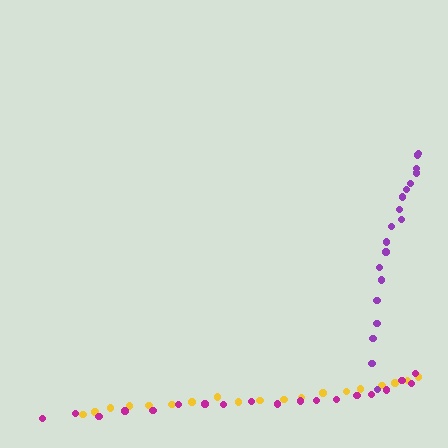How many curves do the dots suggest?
There are 3 distinct paths.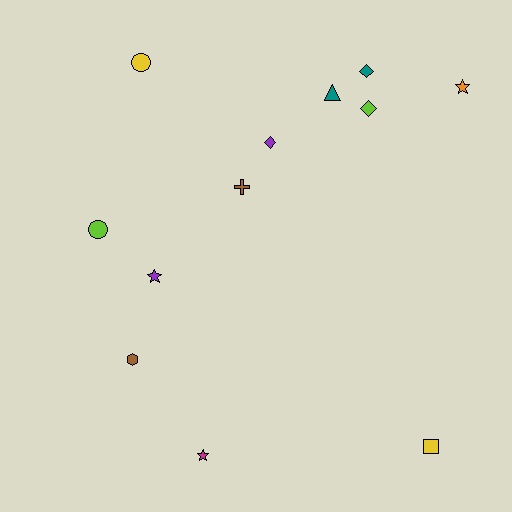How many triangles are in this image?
There is 1 triangle.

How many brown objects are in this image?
There are 2 brown objects.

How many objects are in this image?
There are 12 objects.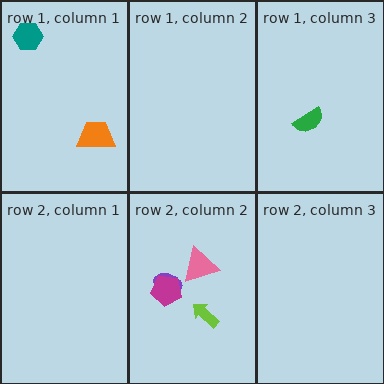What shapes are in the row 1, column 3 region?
The green semicircle.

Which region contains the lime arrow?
The row 2, column 2 region.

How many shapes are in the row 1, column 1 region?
2.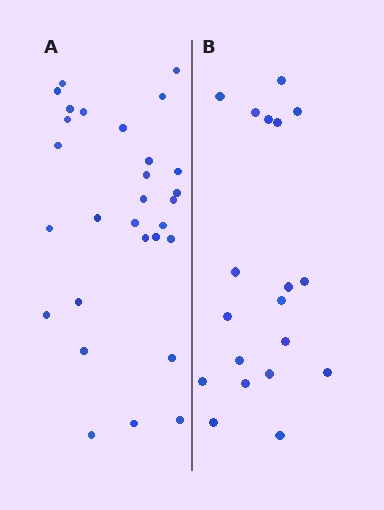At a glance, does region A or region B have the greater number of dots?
Region A (the left region) has more dots.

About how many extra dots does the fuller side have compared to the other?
Region A has roughly 10 or so more dots than region B.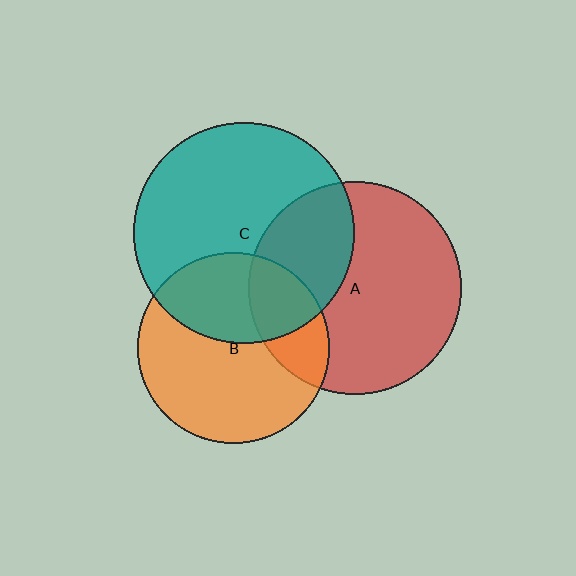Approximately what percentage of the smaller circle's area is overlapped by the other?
Approximately 40%.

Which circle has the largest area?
Circle C (teal).